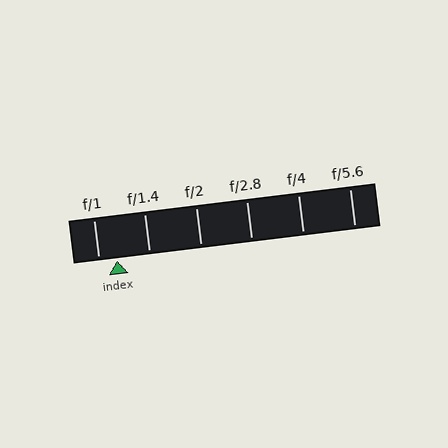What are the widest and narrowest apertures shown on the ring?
The widest aperture shown is f/1 and the narrowest is f/5.6.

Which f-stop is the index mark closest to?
The index mark is closest to f/1.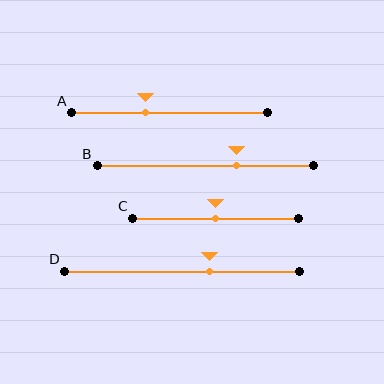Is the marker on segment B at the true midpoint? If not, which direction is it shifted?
No, the marker on segment B is shifted to the right by about 15% of the segment length.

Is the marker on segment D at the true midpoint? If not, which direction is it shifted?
No, the marker on segment D is shifted to the right by about 12% of the segment length.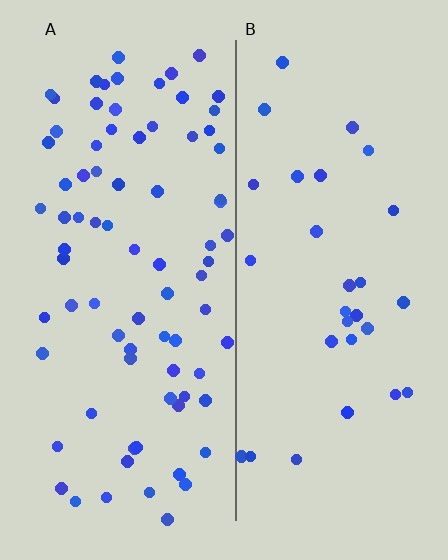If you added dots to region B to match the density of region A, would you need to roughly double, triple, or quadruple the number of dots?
Approximately triple.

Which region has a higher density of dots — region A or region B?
A (the left).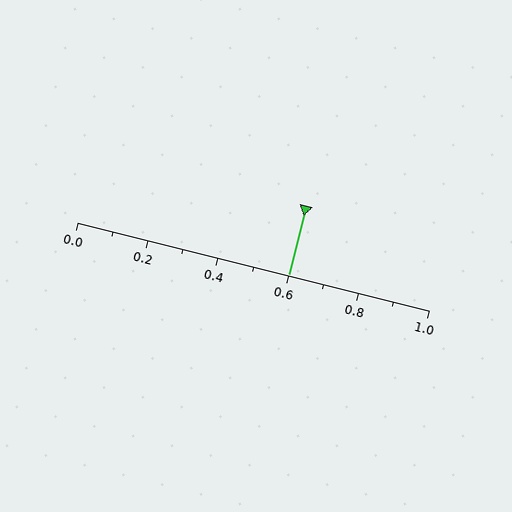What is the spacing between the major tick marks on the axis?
The major ticks are spaced 0.2 apart.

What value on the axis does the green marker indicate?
The marker indicates approximately 0.6.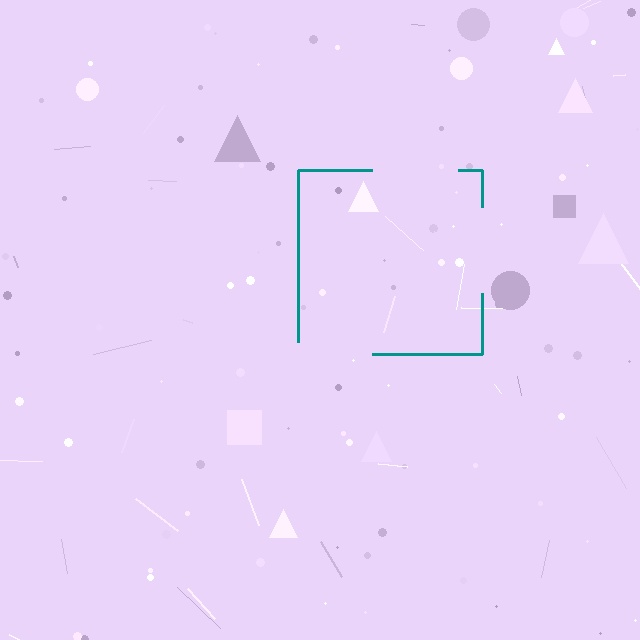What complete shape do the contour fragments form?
The contour fragments form a square.